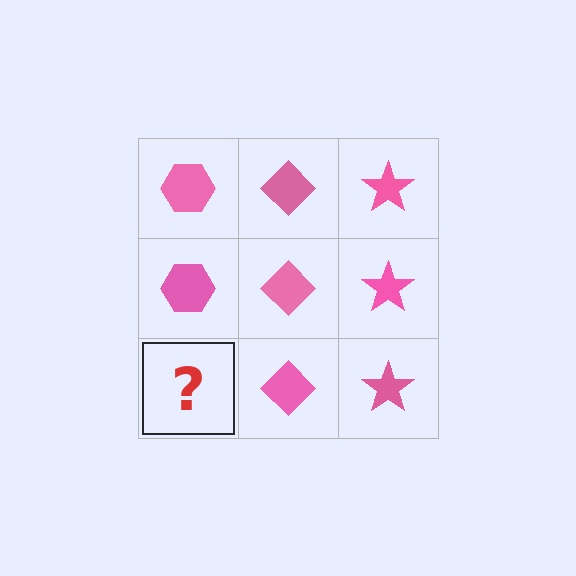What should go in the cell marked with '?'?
The missing cell should contain a pink hexagon.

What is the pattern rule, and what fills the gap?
The rule is that each column has a consistent shape. The gap should be filled with a pink hexagon.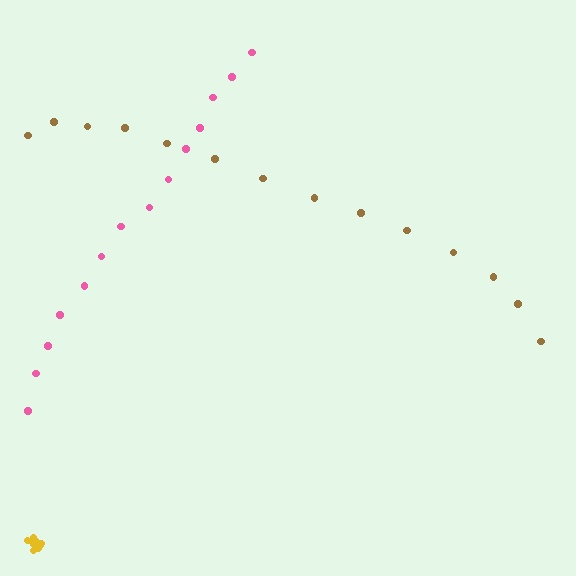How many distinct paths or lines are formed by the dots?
There are 3 distinct paths.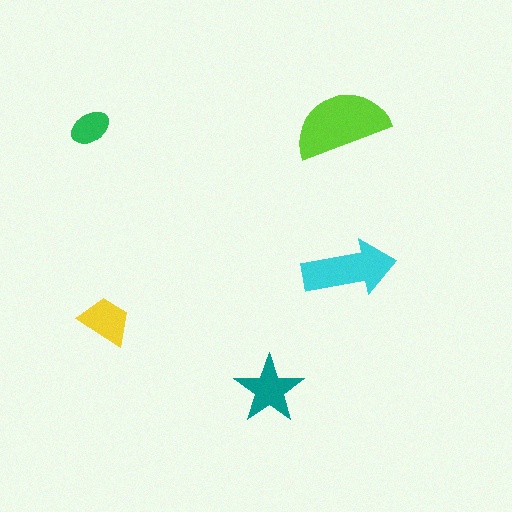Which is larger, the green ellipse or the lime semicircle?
The lime semicircle.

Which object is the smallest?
The green ellipse.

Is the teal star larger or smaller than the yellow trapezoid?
Larger.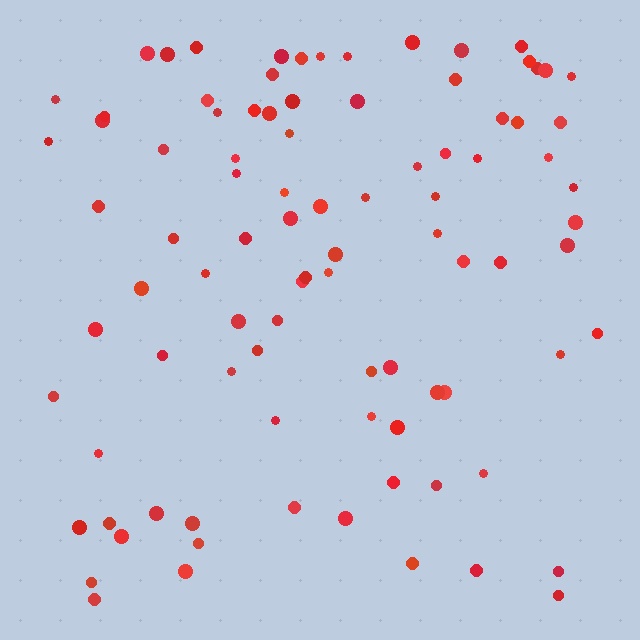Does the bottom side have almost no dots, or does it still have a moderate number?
Still a moderate number, just noticeably fewer than the top.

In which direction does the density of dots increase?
From bottom to top, with the top side densest.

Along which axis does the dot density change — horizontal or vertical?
Vertical.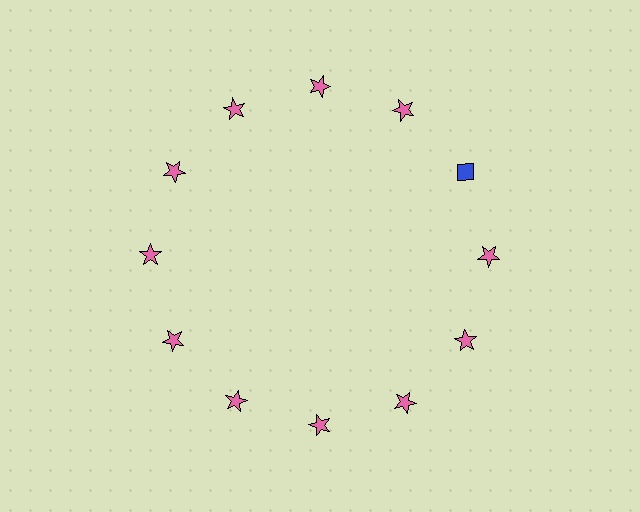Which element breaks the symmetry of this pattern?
The blue diamond at roughly the 2 o'clock position breaks the symmetry. All other shapes are pink stars.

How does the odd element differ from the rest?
It differs in both color (blue instead of pink) and shape (diamond instead of star).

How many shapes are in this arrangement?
There are 12 shapes arranged in a ring pattern.